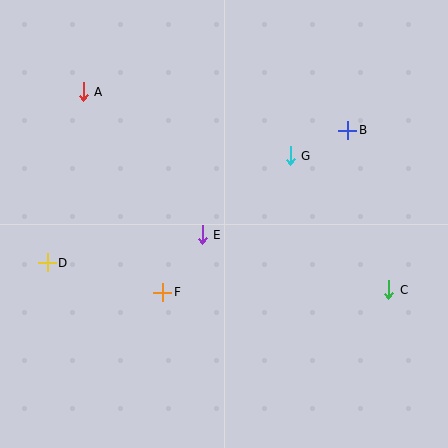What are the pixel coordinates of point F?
Point F is at (163, 292).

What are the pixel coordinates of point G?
Point G is at (290, 156).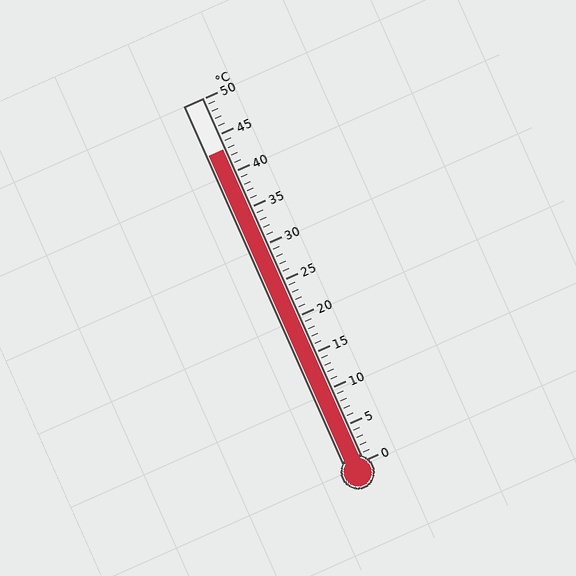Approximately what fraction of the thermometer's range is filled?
The thermometer is filled to approximately 85% of its range.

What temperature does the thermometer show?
The thermometer shows approximately 43°C.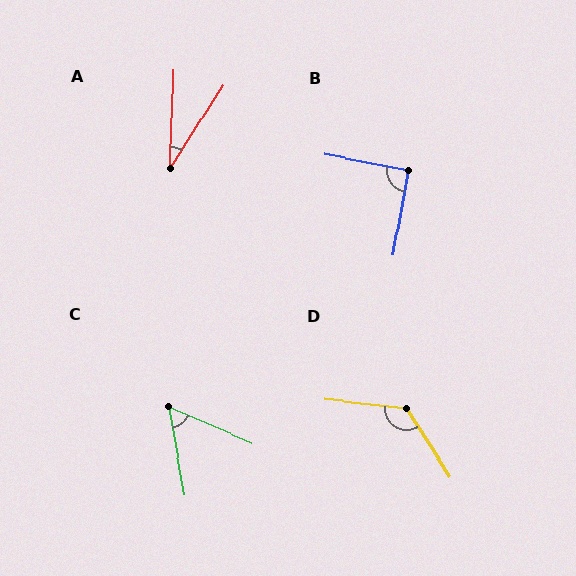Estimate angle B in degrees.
Approximately 91 degrees.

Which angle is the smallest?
A, at approximately 31 degrees.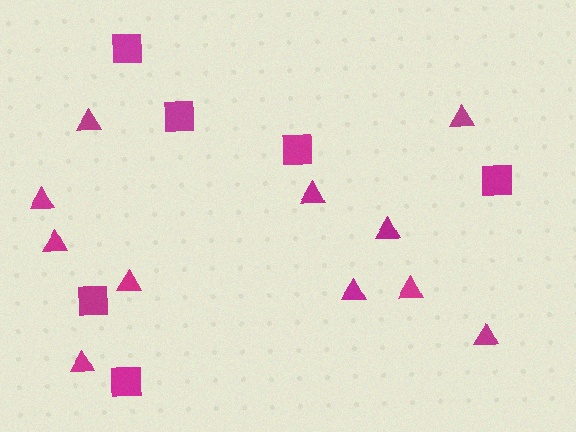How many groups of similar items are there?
There are 2 groups: one group of triangles (11) and one group of squares (6).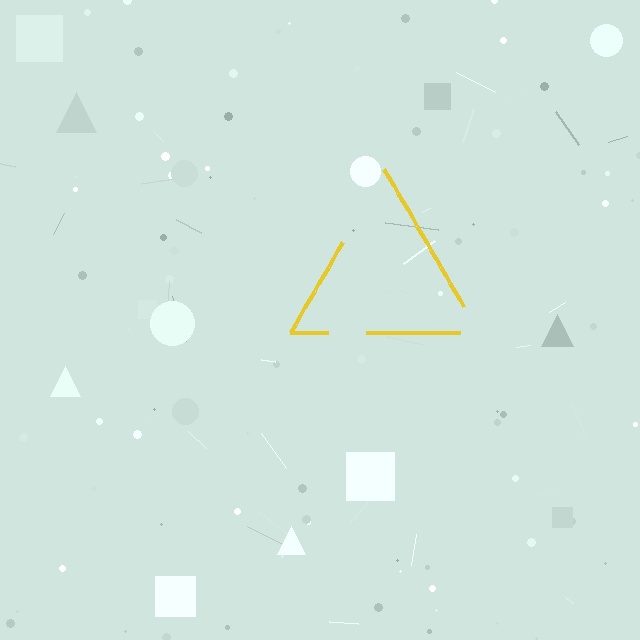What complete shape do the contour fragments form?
The contour fragments form a triangle.